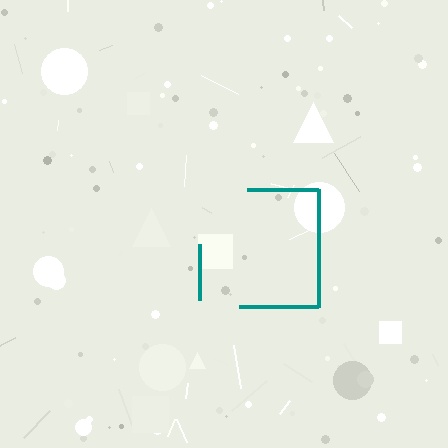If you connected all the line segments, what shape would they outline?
They would outline a square.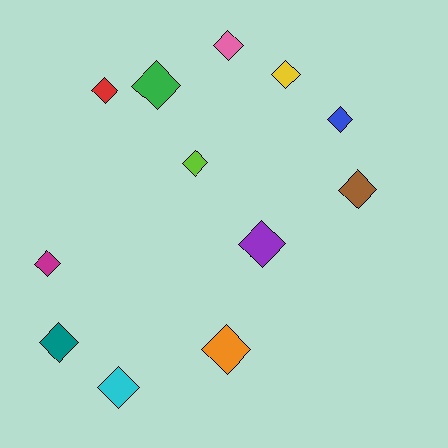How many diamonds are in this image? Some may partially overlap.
There are 12 diamonds.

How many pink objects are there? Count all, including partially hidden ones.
There is 1 pink object.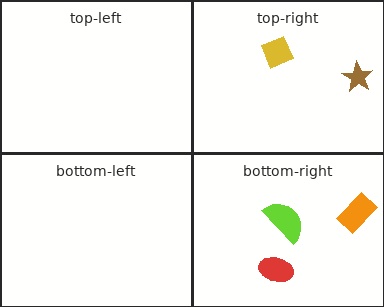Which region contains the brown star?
The top-right region.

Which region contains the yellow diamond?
The top-right region.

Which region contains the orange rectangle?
The bottom-right region.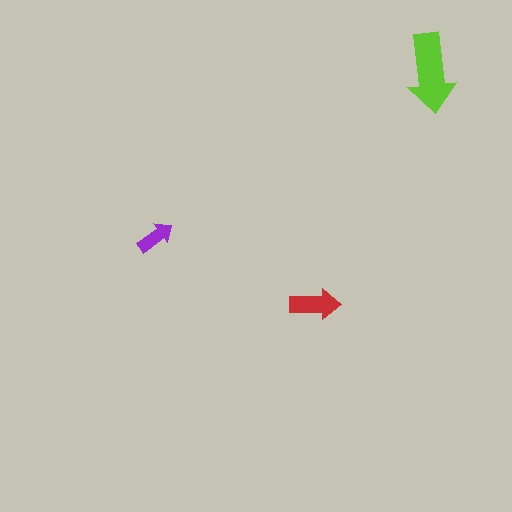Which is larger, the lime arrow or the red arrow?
The lime one.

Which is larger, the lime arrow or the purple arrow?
The lime one.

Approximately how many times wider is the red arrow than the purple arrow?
About 1.5 times wider.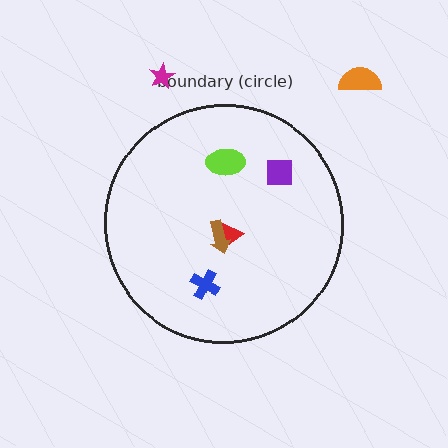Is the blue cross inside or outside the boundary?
Inside.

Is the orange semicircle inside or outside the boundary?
Outside.